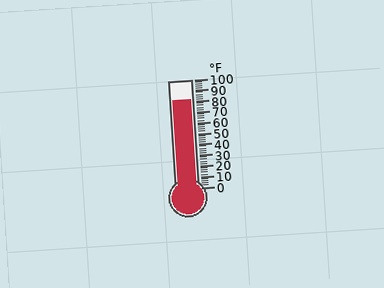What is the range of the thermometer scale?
The thermometer scale ranges from 0°F to 100°F.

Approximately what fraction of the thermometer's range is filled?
The thermometer is filled to approximately 80% of its range.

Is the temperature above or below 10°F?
The temperature is above 10°F.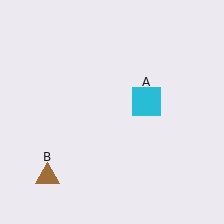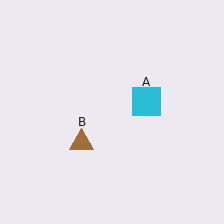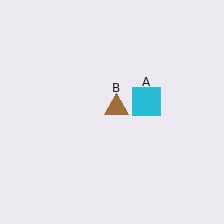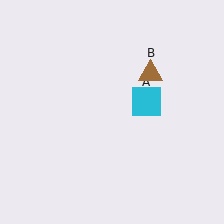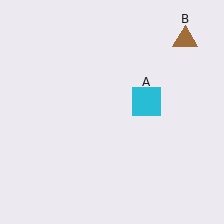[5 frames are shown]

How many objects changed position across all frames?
1 object changed position: brown triangle (object B).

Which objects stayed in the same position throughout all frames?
Cyan square (object A) remained stationary.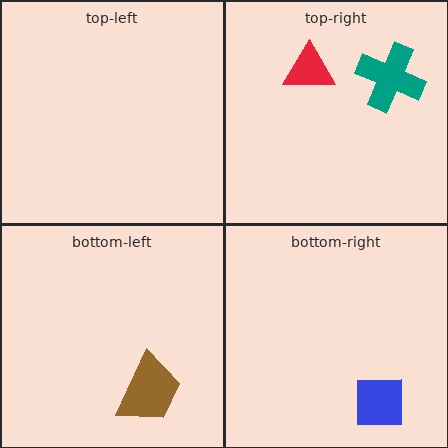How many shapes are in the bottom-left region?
1.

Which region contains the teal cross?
The top-right region.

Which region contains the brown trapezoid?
The bottom-left region.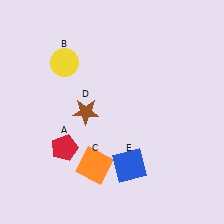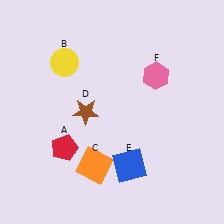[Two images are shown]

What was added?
A pink hexagon (F) was added in Image 2.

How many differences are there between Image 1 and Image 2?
There is 1 difference between the two images.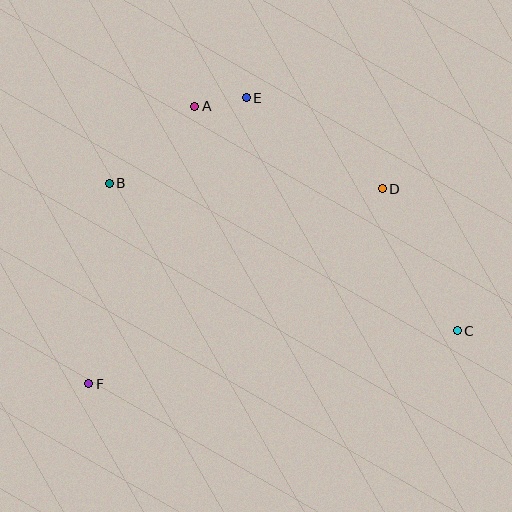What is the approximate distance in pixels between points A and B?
The distance between A and B is approximately 115 pixels.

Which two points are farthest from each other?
Points B and C are farthest from each other.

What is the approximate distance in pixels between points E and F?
The distance between E and F is approximately 327 pixels.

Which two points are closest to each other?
Points A and E are closest to each other.